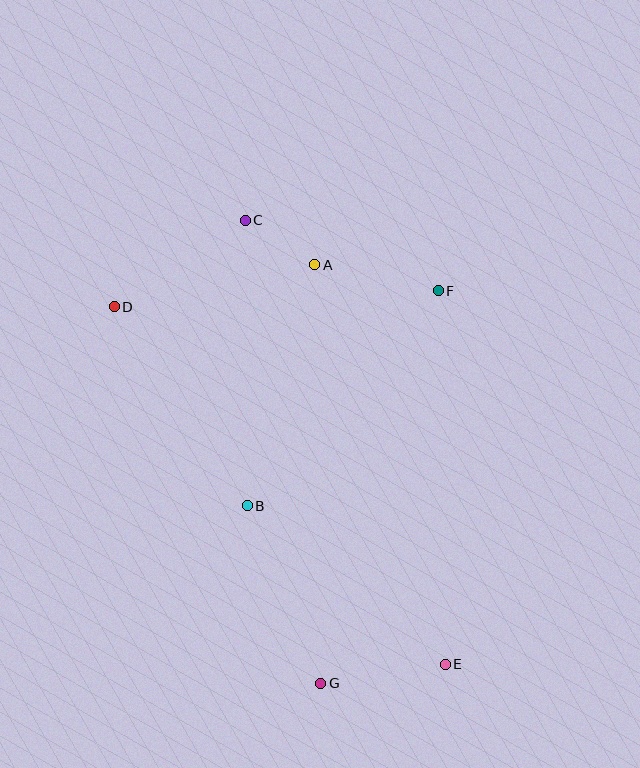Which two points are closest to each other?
Points A and C are closest to each other.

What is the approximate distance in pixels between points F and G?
The distance between F and G is approximately 410 pixels.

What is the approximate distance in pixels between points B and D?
The distance between B and D is approximately 239 pixels.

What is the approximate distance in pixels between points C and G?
The distance between C and G is approximately 469 pixels.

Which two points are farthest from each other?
Points C and E are farthest from each other.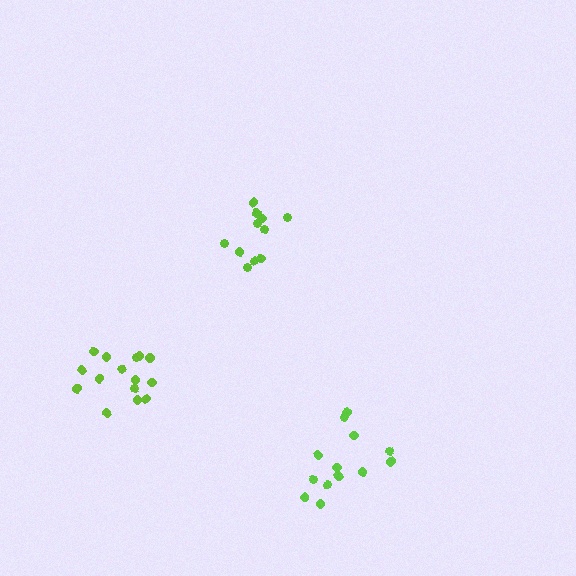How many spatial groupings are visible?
There are 3 spatial groupings.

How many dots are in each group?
Group 1: 15 dots, Group 2: 11 dots, Group 3: 13 dots (39 total).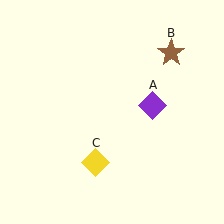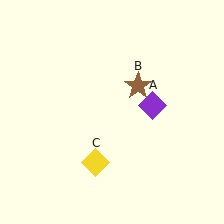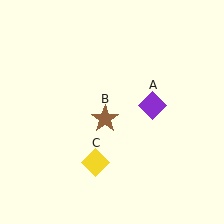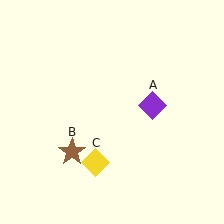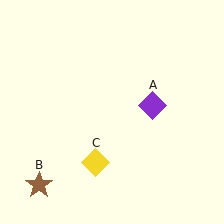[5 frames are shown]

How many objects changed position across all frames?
1 object changed position: brown star (object B).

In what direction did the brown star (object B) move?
The brown star (object B) moved down and to the left.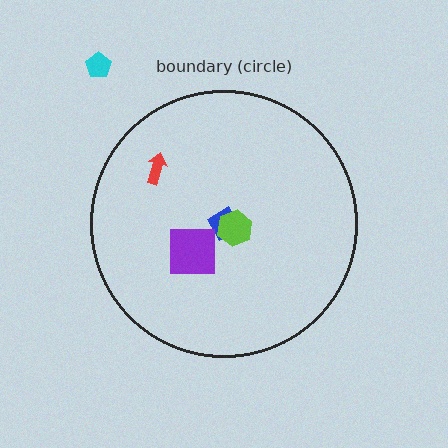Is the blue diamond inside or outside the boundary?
Inside.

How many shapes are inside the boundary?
4 inside, 1 outside.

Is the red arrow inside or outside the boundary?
Inside.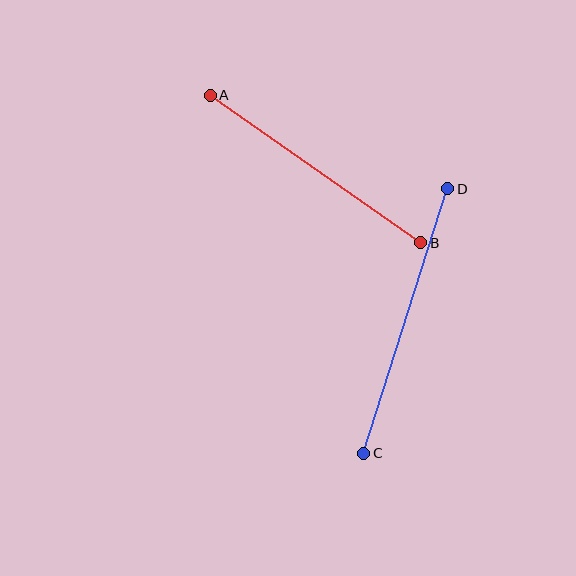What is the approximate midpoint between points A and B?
The midpoint is at approximately (316, 169) pixels.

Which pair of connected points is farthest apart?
Points C and D are farthest apart.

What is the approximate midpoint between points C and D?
The midpoint is at approximately (406, 321) pixels.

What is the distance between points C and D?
The distance is approximately 278 pixels.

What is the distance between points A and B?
The distance is approximately 257 pixels.